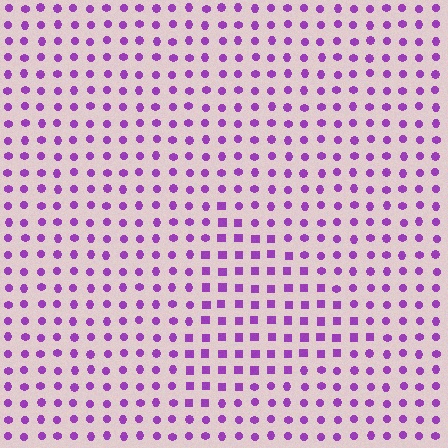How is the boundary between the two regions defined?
The boundary is defined by a change in element shape: squares inside vs. circles outside. All elements share the same color and spacing.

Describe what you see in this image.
The image is filled with small purple elements arranged in a uniform grid. A triangle-shaped region contains squares, while the surrounding area contains circles. The boundary is defined purely by the change in element shape.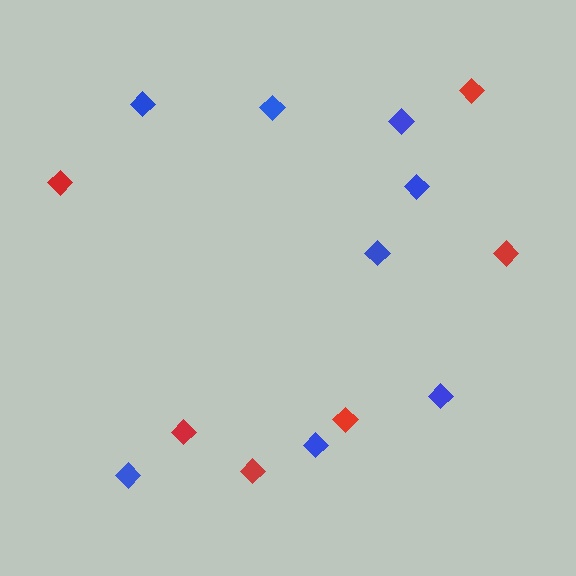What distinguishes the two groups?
There are 2 groups: one group of red diamonds (6) and one group of blue diamonds (8).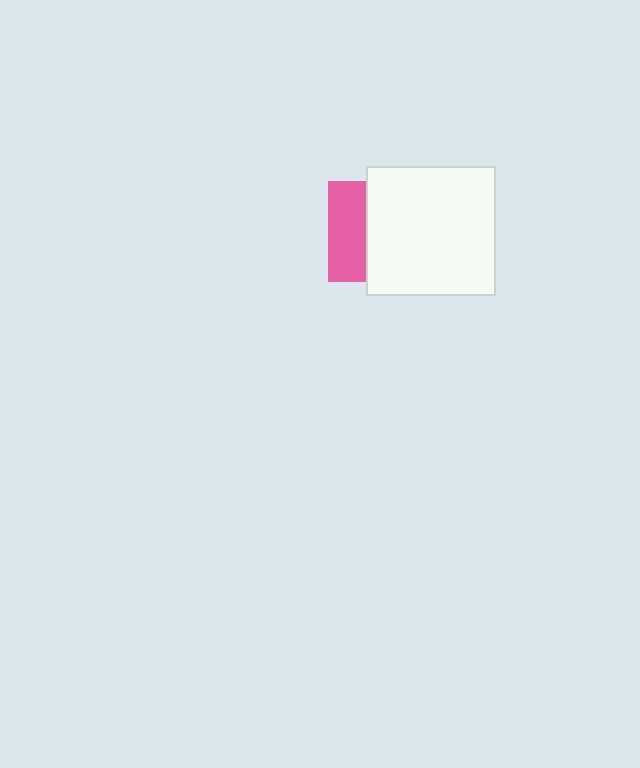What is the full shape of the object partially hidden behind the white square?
The partially hidden object is a pink square.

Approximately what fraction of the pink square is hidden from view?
Roughly 63% of the pink square is hidden behind the white square.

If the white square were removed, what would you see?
You would see the complete pink square.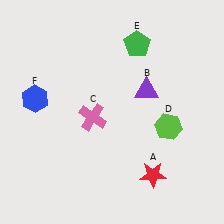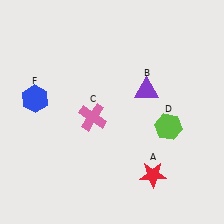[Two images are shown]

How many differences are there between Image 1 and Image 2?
There is 1 difference between the two images.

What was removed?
The green pentagon (E) was removed in Image 2.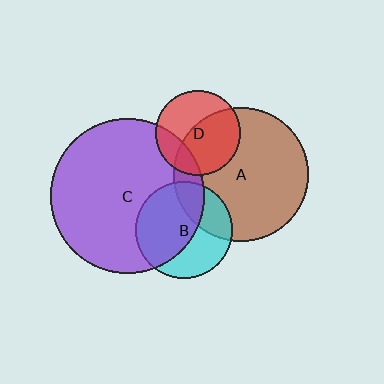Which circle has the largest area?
Circle C (purple).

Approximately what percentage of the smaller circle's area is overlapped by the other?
Approximately 55%.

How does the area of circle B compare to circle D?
Approximately 1.3 times.